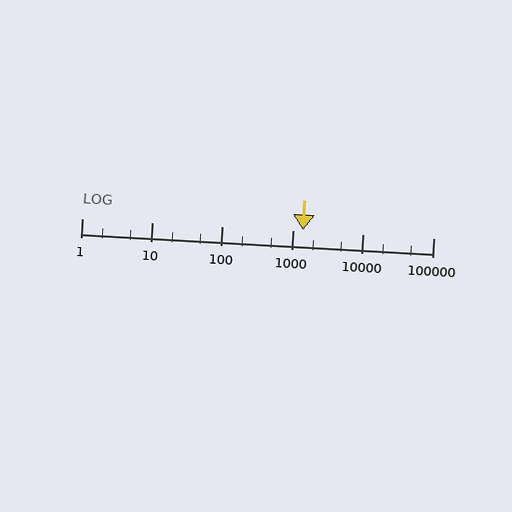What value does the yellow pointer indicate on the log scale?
The pointer indicates approximately 1400.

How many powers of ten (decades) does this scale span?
The scale spans 5 decades, from 1 to 100000.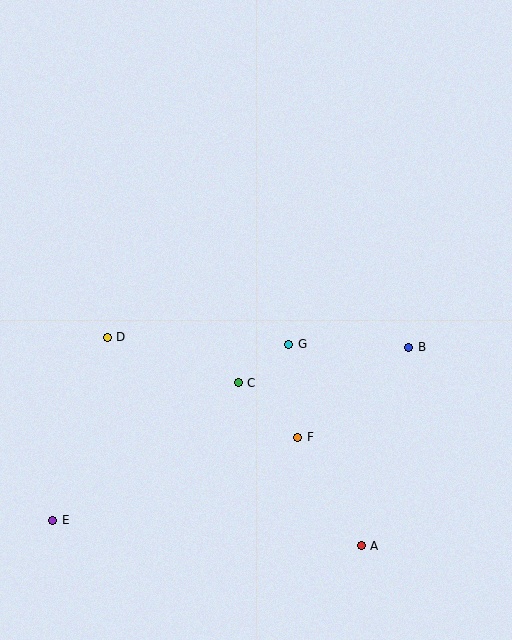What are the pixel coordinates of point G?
Point G is at (289, 344).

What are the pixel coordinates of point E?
Point E is at (53, 520).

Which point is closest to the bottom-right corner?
Point A is closest to the bottom-right corner.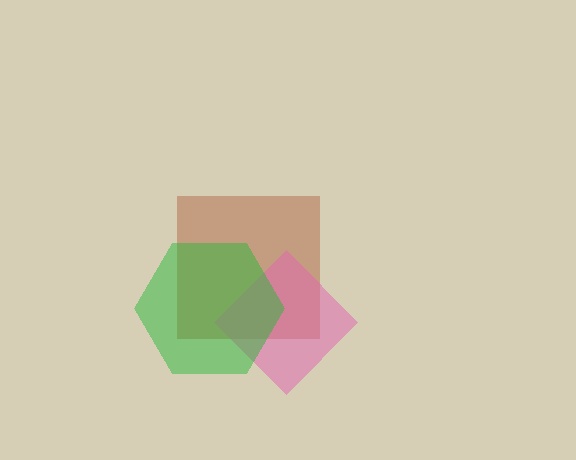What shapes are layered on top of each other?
The layered shapes are: a brown square, a pink diamond, a green hexagon.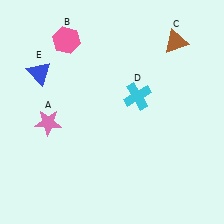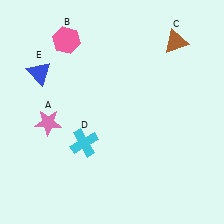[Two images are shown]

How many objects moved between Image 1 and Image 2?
1 object moved between the two images.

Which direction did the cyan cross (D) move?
The cyan cross (D) moved left.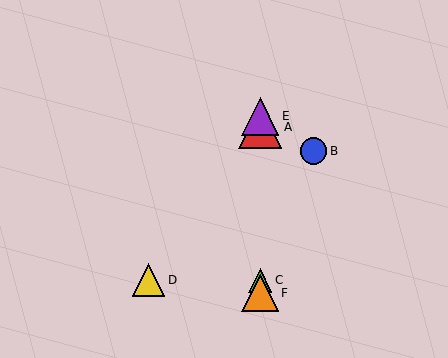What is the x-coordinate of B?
Object B is at x≈314.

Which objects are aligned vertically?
Objects A, C, E, F are aligned vertically.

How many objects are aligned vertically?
4 objects (A, C, E, F) are aligned vertically.